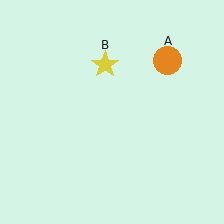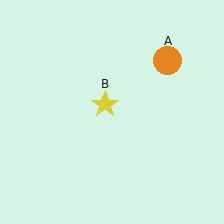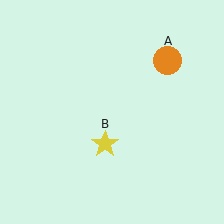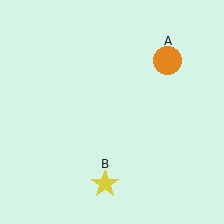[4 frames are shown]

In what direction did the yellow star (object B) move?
The yellow star (object B) moved down.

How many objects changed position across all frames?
1 object changed position: yellow star (object B).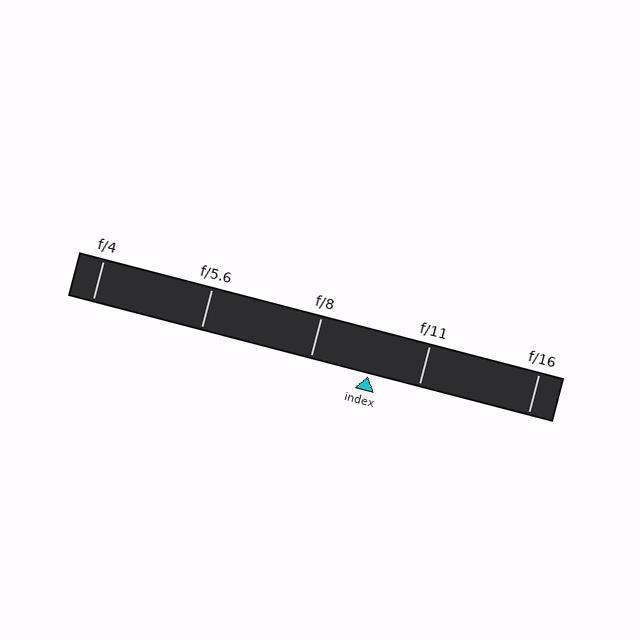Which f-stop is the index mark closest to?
The index mark is closest to f/11.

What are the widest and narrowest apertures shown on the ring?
The widest aperture shown is f/4 and the narrowest is f/16.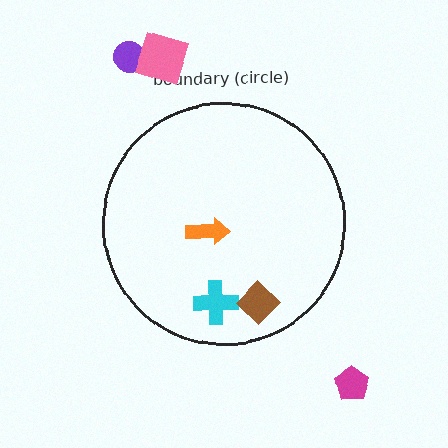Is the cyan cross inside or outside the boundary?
Inside.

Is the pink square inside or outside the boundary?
Outside.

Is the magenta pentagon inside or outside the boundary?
Outside.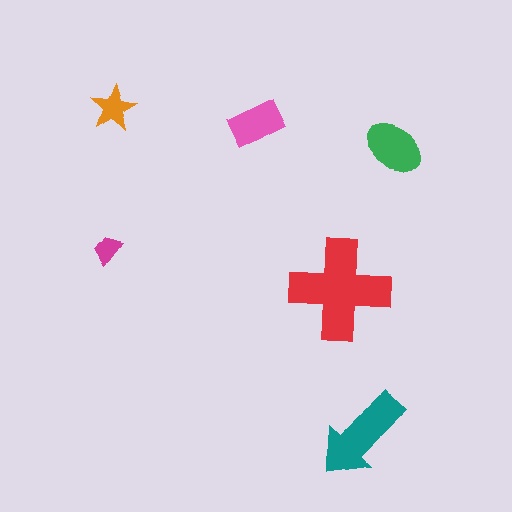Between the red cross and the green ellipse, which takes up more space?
The red cross.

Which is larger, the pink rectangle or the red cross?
The red cross.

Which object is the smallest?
The magenta trapezoid.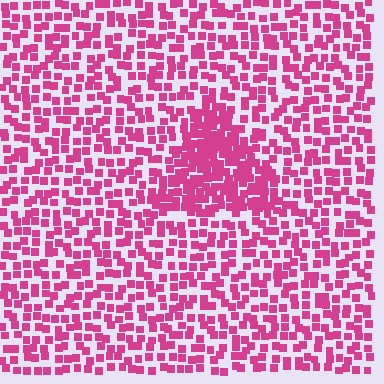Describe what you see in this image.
The image contains small magenta elements arranged at two different densities. A triangle-shaped region is visible where the elements are more densely packed than the surrounding area.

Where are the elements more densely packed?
The elements are more densely packed inside the triangle boundary.